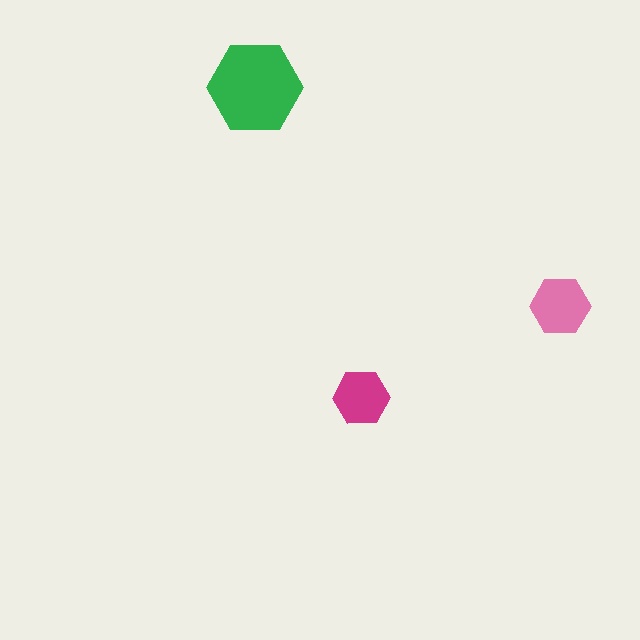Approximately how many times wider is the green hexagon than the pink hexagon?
About 1.5 times wider.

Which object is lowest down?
The magenta hexagon is bottommost.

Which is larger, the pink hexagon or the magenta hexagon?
The pink one.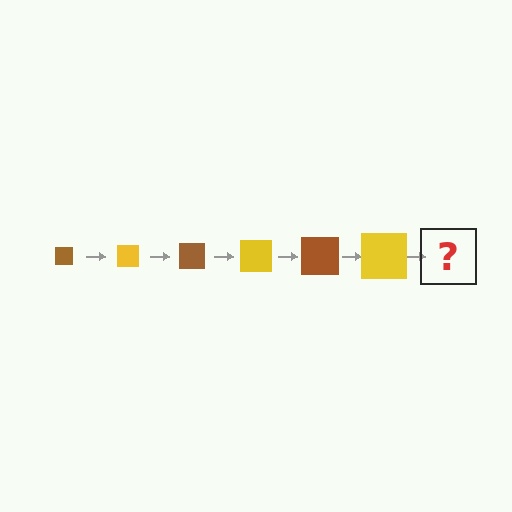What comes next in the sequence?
The next element should be a brown square, larger than the previous one.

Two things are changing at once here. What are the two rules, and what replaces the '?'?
The two rules are that the square grows larger each step and the color cycles through brown and yellow. The '?' should be a brown square, larger than the previous one.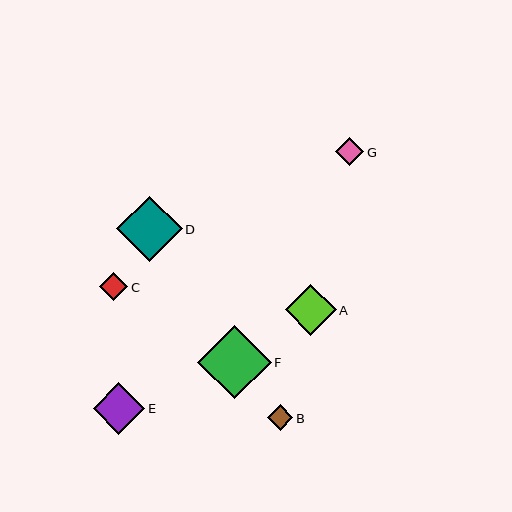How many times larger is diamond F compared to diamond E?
Diamond F is approximately 1.4 times the size of diamond E.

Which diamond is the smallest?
Diamond B is the smallest with a size of approximately 25 pixels.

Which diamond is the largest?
Diamond F is the largest with a size of approximately 73 pixels.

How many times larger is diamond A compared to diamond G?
Diamond A is approximately 1.8 times the size of diamond G.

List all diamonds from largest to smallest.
From largest to smallest: F, D, E, A, C, G, B.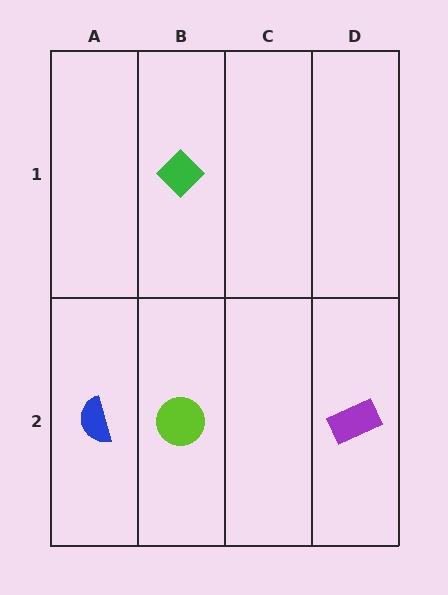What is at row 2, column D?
A purple rectangle.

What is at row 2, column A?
A blue semicircle.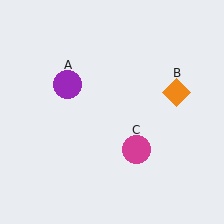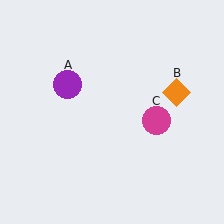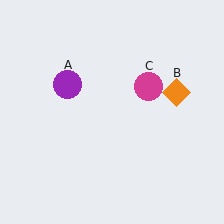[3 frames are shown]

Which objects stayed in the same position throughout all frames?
Purple circle (object A) and orange diamond (object B) remained stationary.